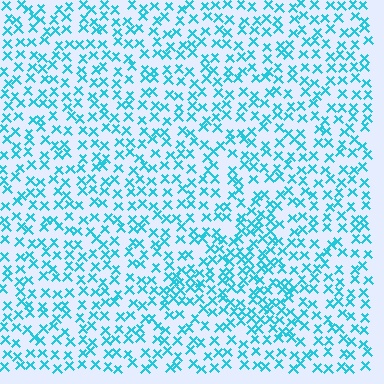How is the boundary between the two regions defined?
The boundary is defined by a change in element density (approximately 1.6x ratio). All elements are the same color, size, and shape.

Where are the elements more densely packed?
The elements are more densely packed inside the triangle boundary.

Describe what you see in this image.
The image contains small cyan elements arranged at two different densities. A triangle-shaped region is visible where the elements are more densely packed than the surrounding area.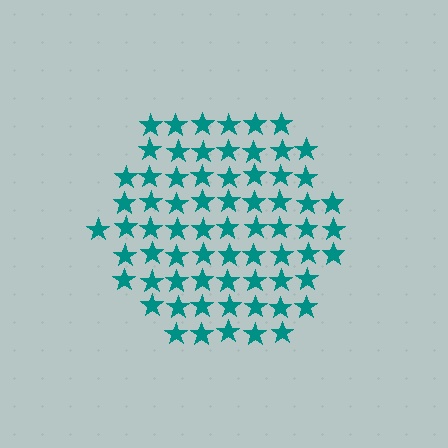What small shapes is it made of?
It is made of small stars.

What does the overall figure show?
The overall figure shows a hexagon.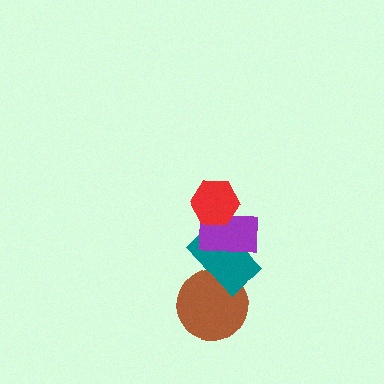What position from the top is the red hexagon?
The red hexagon is 1st from the top.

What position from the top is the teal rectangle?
The teal rectangle is 3rd from the top.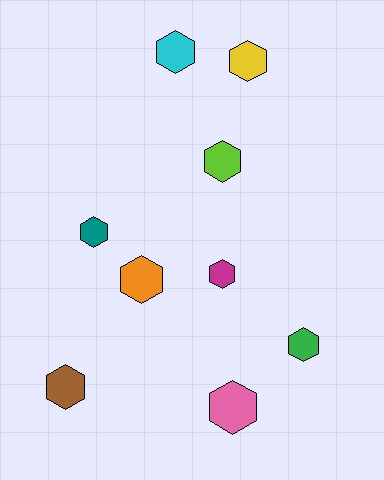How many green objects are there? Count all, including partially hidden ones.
There is 1 green object.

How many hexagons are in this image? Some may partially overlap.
There are 9 hexagons.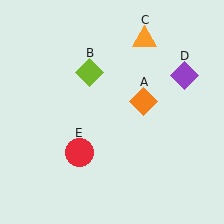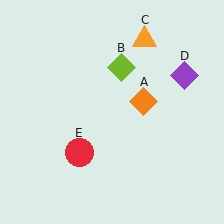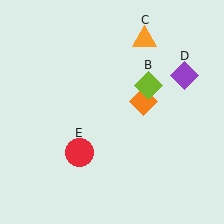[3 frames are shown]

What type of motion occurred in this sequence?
The lime diamond (object B) rotated clockwise around the center of the scene.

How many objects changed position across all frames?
1 object changed position: lime diamond (object B).